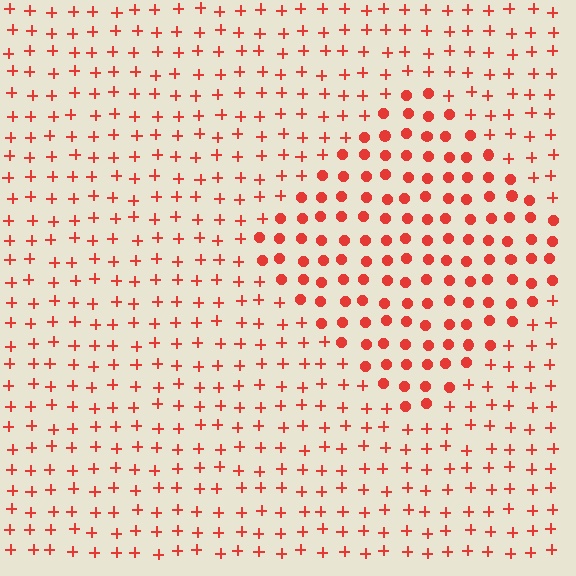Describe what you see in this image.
The image is filled with small red elements arranged in a uniform grid. A diamond-shaped region contains circles, while the surrounding area contains plus signs. The boundary is defined purely by the change in element shape.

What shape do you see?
I see a diamond.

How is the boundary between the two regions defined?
The boundary is defined by a change in element shape: circles inside vs. plus signs outside. All elements share the same color and spacing.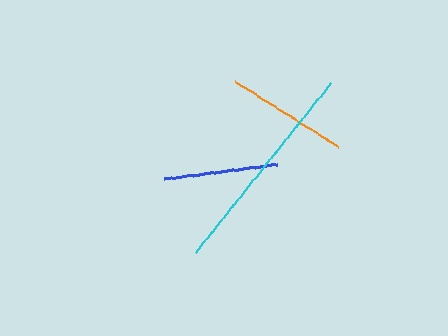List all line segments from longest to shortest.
From longest to shortest: cyan, orange, blue.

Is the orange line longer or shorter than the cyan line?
The cyan line is longer than the orange line.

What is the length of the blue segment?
The blue segment is approximately 113 pixels long.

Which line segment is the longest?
The cyan line is the longest at approximately 216 pixels.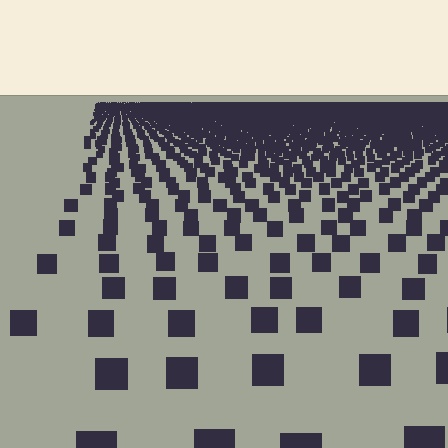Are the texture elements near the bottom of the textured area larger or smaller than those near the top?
Larger. Near the bottom, elements are closer to the viewer and appear at a bigger on-screen size.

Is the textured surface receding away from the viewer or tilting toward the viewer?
The surface is receding away from the viewer. Texture elements get smaller and denser toward the top.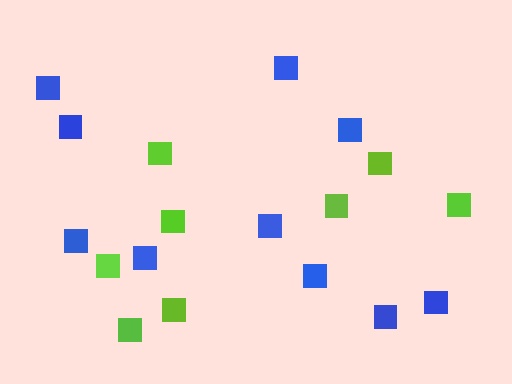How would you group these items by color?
There are 2 groups: one group of lime squares (8) and one group of blue squares (10).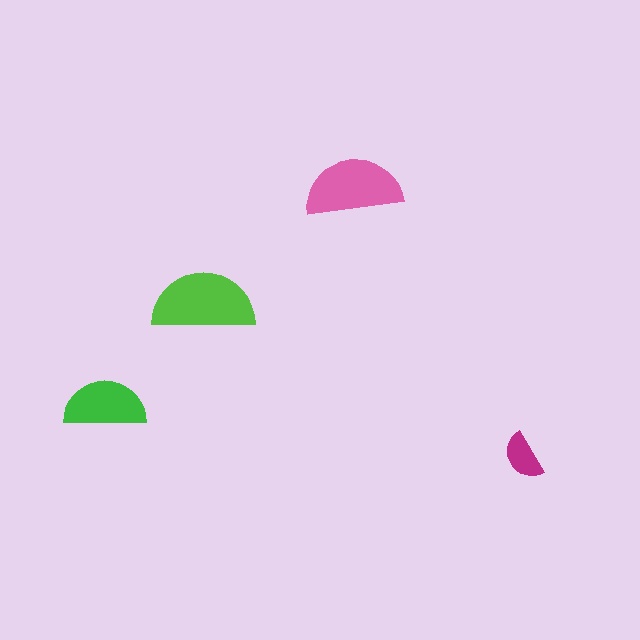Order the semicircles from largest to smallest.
the lime one, the pink one, the green one, the magenta one.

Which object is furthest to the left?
The green semicircle is leftmost.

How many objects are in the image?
There are 4 objects in the image.